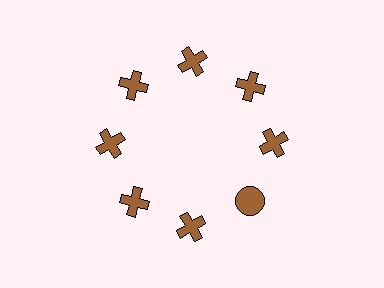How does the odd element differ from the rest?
It has a different shape: circle instead of cross.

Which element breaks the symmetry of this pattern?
The brown circle at roughly the 4 o'clock position breaks the symmetry. All other shapes are brown crosses.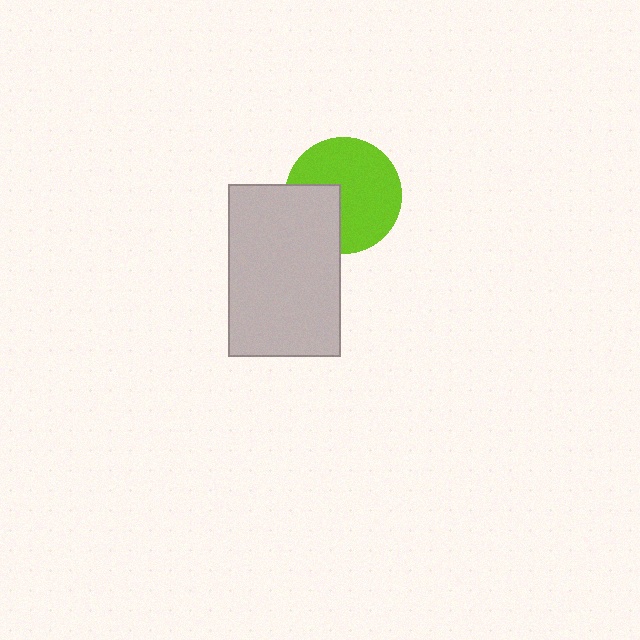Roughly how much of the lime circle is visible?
Most of it is visible (roughly 70%).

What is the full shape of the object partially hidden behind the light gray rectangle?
The partially hidden object is a lime circle.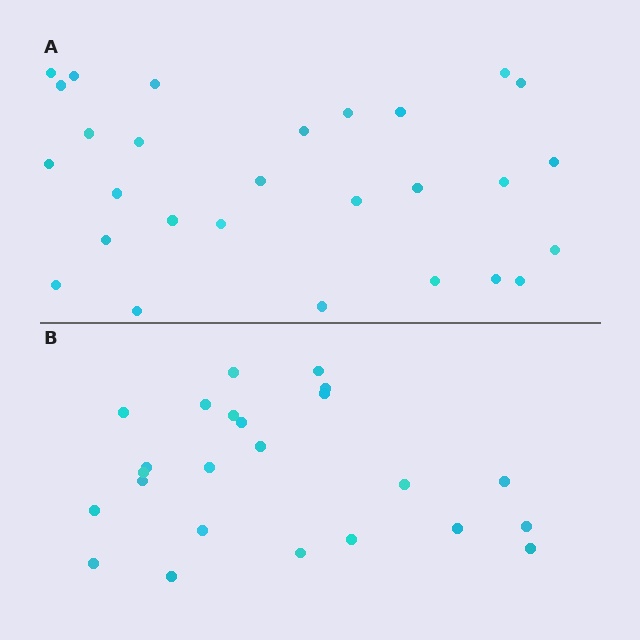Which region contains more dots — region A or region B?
Region A (the top region) has more dots.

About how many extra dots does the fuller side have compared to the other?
Region A has about 4 more dots than region B.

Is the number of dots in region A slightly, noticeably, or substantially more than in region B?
Region A has only slightly more — the two regions are fairly close. The ratio is roughly 1.2 to 1.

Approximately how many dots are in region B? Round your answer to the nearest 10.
About 20 dots. (The exact count is 24, which rounds to 20.)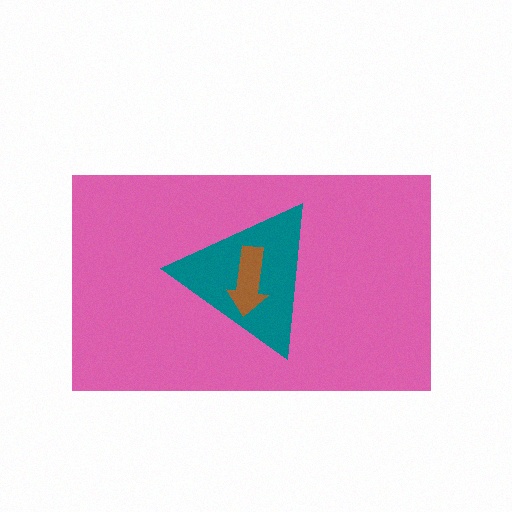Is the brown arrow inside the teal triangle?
Yes.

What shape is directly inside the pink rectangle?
The teal triangle.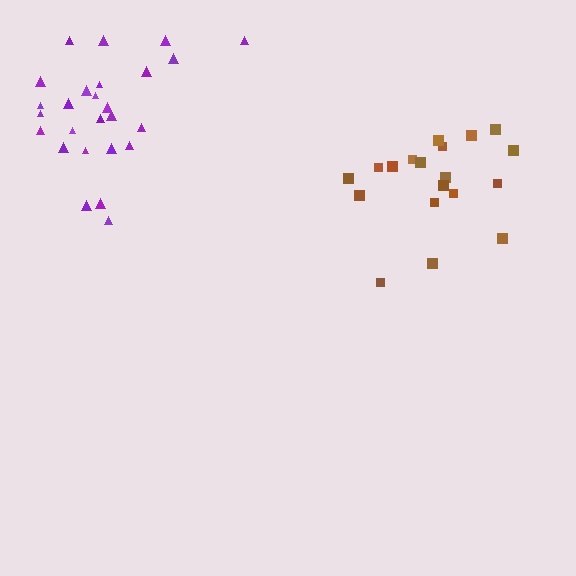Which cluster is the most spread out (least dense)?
Purple.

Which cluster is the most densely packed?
Brown.